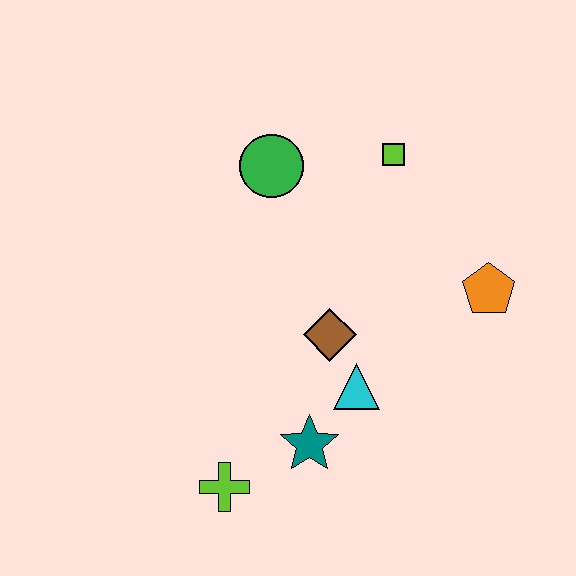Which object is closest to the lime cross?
The teal star is closest to the lime cross.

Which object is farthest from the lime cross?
The lime square is farthest from the lime cross.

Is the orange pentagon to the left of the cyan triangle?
No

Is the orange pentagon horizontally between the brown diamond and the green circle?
No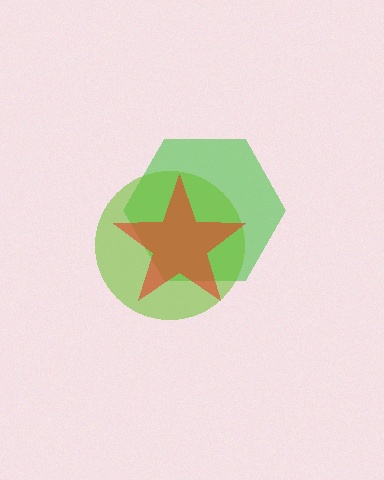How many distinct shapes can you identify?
There are 3 distinct shapes: a green hexagon, a lime circle, a red star.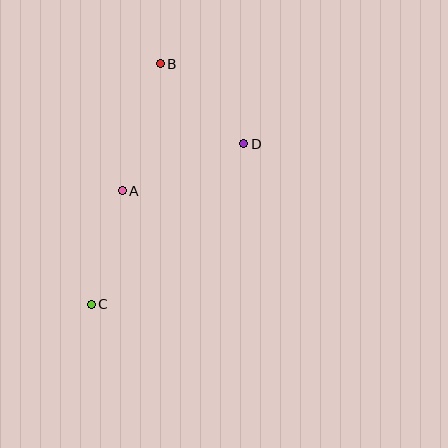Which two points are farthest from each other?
Points B and C are farthest from each other.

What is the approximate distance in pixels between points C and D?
The distance between C and D is approximately 221 pixels.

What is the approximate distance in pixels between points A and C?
The distance between A and C is approximately 118 pixels.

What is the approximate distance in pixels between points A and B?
The distance between A and B is approximately 132 pixels.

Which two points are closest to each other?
Points B and D are closest to each other.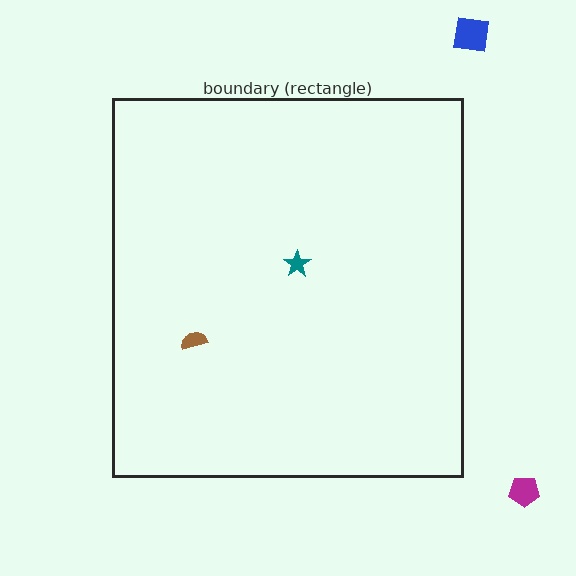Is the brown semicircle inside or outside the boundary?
Inside.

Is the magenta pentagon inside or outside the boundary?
Outside.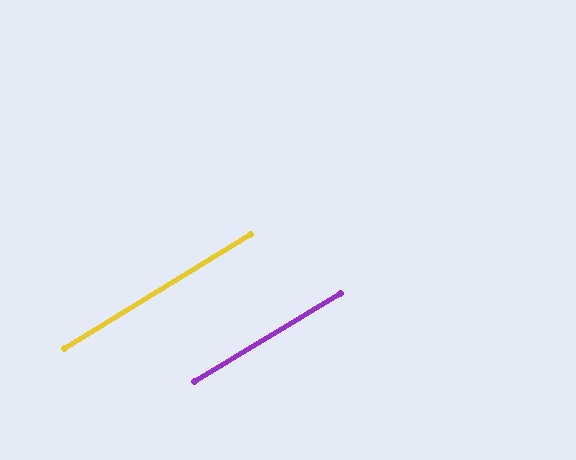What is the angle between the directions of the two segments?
Approximately 0 degrees.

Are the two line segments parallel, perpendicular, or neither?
Parallel — their directions differ by only 0.4°.